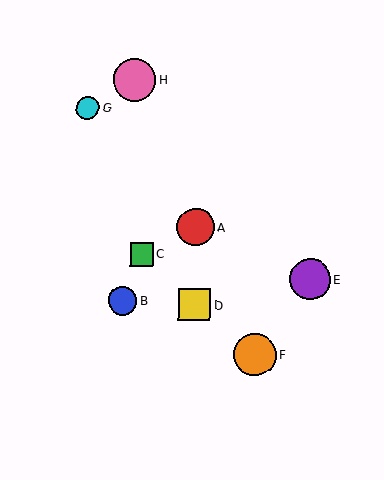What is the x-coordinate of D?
Object D is at x≈194.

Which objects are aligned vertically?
Objects A, D are aligned vertically.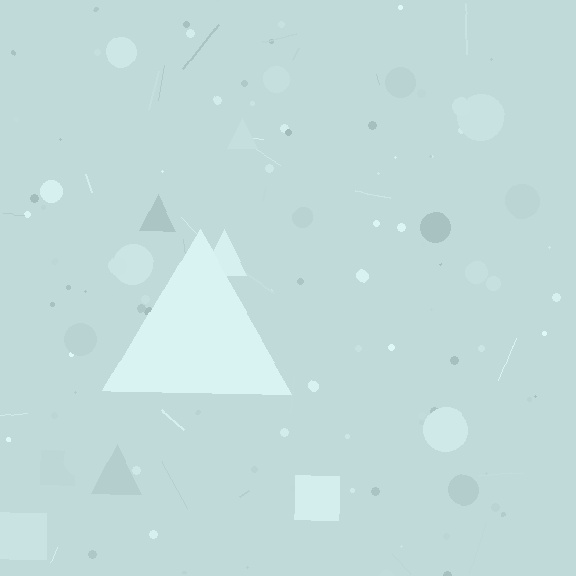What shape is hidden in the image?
A triangle is hidden in the image.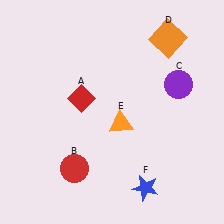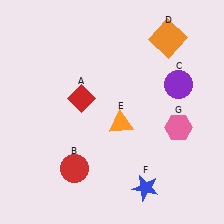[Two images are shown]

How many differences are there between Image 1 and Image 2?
There is 1 difference between the two images.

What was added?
A pink hexagon (G) was added in Image 2.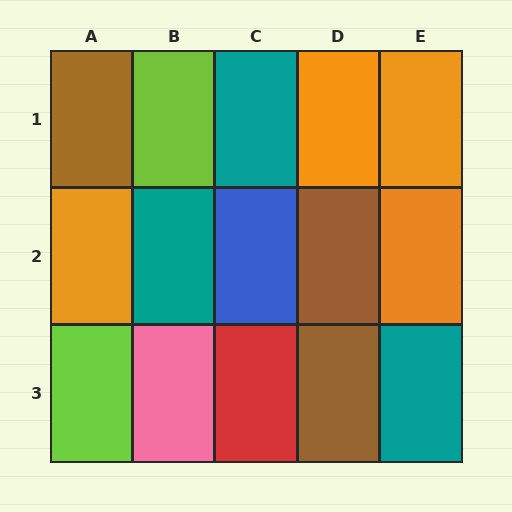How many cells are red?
1 cell is red.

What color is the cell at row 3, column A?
Lime.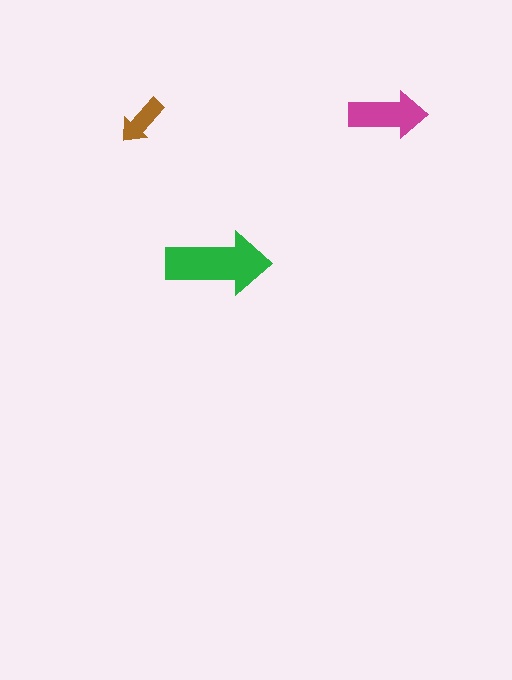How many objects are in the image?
There are 3 objects in the image.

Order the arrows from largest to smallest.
the green one, the magenta one, the brown one.